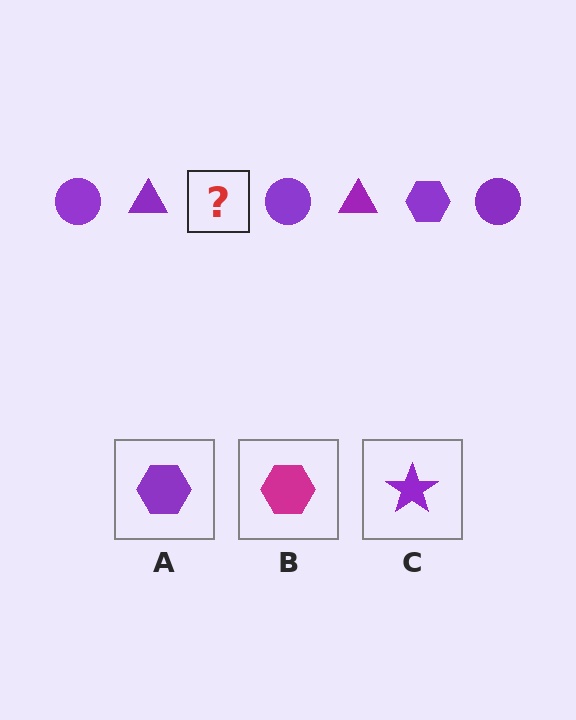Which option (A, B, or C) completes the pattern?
A.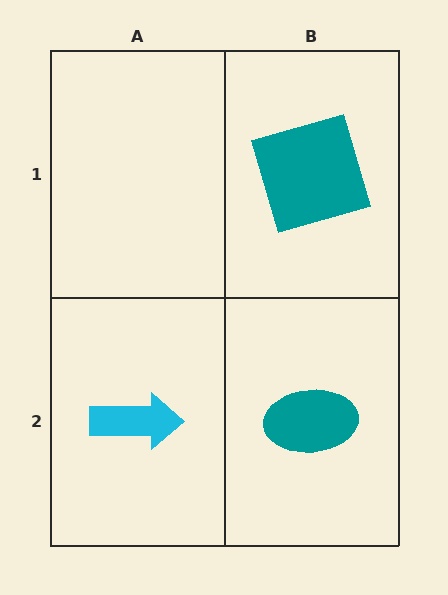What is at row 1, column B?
A teal square.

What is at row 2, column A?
A cyan arrow.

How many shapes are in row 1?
1 shape.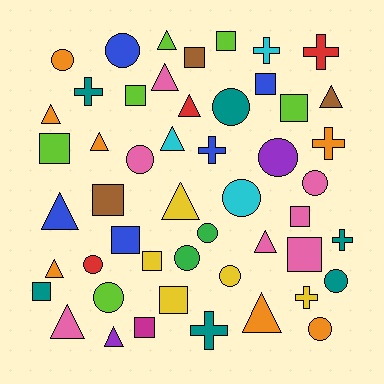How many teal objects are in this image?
There are 6 teal objects.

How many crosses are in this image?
There are 8 crosses.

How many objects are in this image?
There are 50 objects.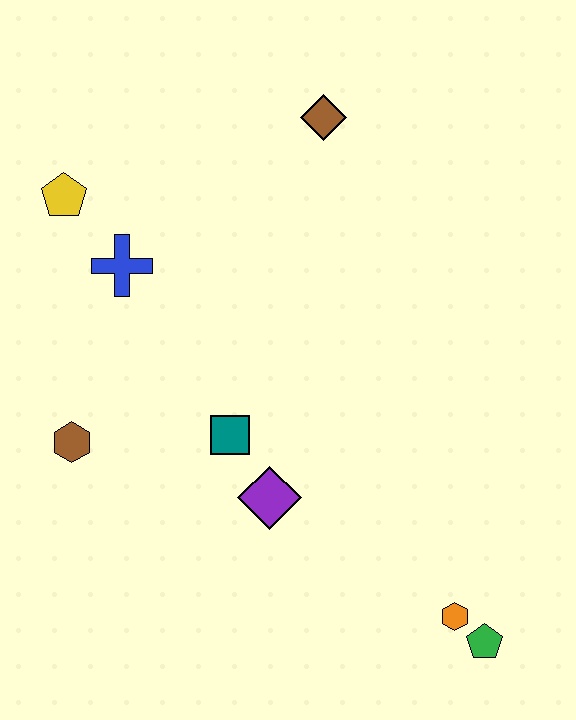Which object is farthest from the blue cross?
The green pentagon is farthest from the blue cross.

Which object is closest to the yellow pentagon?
The blue cross is closest to the yellow pentagon.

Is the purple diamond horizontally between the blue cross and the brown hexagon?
No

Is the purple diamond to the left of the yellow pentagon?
No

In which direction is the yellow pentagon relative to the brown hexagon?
The yellow pentagon is above the brown hexagon.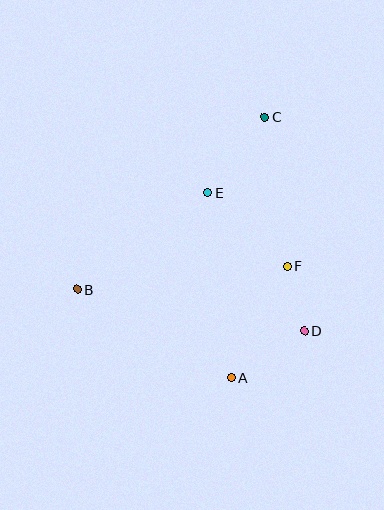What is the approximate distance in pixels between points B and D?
The distance between B and D is approximately 231 pixels.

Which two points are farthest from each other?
Points A and C are farthest from each other.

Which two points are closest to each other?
Points D and F are closest to each other.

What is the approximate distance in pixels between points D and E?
The distance between D and E is approximately 169 pixels.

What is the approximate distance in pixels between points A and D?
The distance between A and D is approximately 87 pixels.